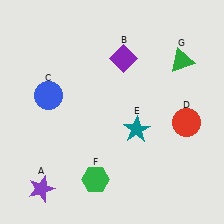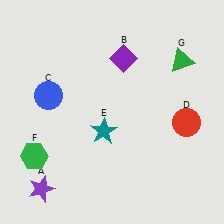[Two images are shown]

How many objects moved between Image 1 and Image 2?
2 objects moved between the two images.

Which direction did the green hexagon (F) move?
The green hexagon (F) moved left.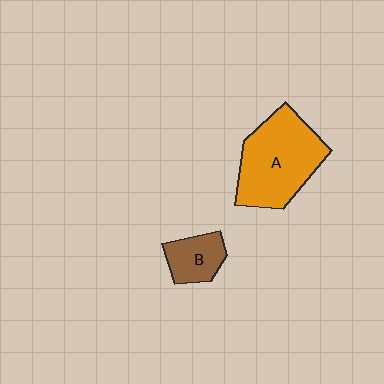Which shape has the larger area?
Shape A (orange).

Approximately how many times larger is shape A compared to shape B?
Approximately 2.5 times.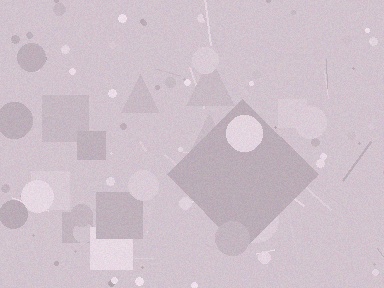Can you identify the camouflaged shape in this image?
The camouflaged shape is a diamond.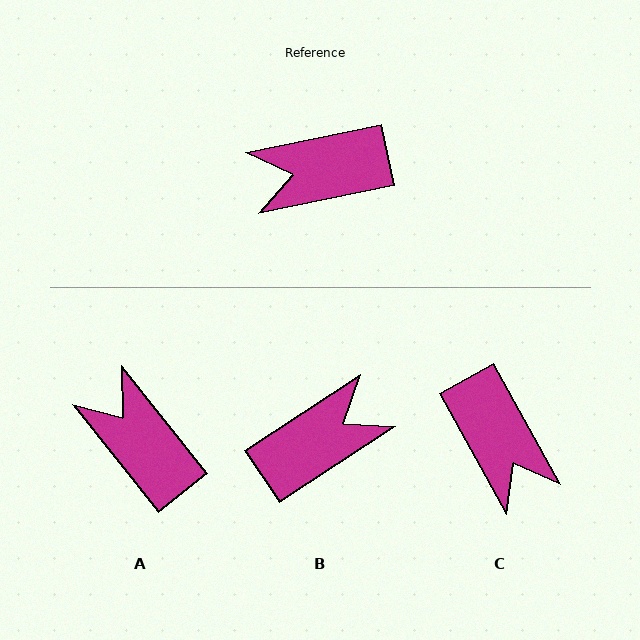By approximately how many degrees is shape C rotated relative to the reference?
Approximately 107 degrees counter-clockwise.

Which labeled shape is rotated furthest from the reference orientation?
B, about 158 degrees away.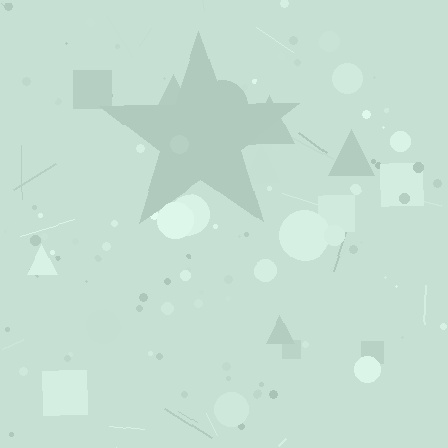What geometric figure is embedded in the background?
A star is embedded in the background.